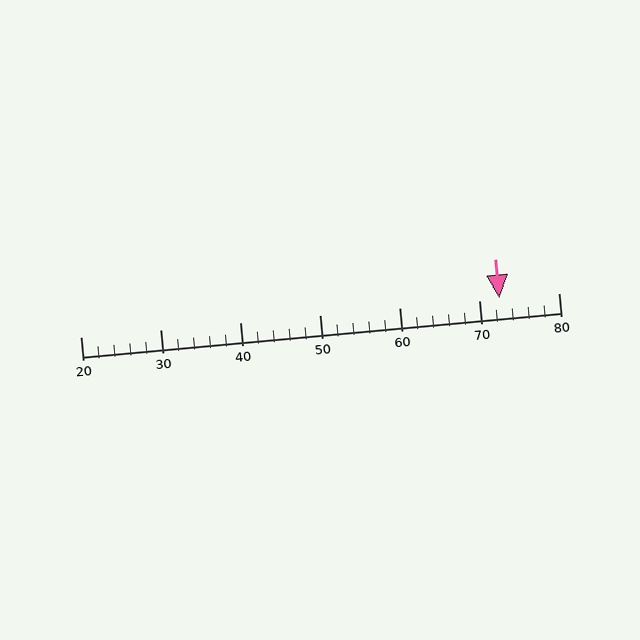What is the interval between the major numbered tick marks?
The major tick marks are spaced 10 units apart.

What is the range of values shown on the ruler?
The ruler shows values from 20 to 80.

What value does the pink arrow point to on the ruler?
The pink arrow points to approximately 72.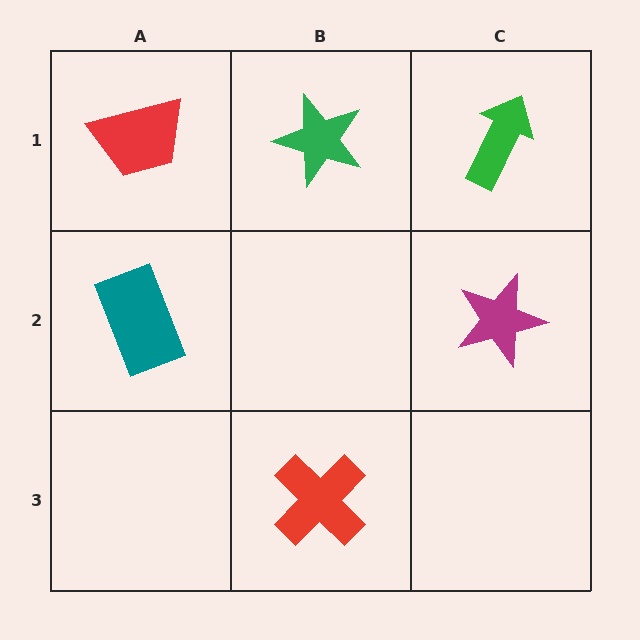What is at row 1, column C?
A green arrow.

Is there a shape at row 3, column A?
No, that cell is empty.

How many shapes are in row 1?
3 shapes.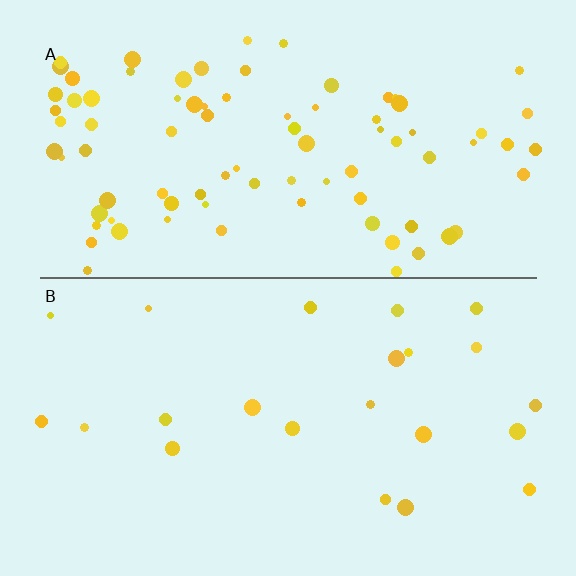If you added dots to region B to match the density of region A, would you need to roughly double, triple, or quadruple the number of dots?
Approximately quadruple.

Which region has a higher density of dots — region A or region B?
A (the top).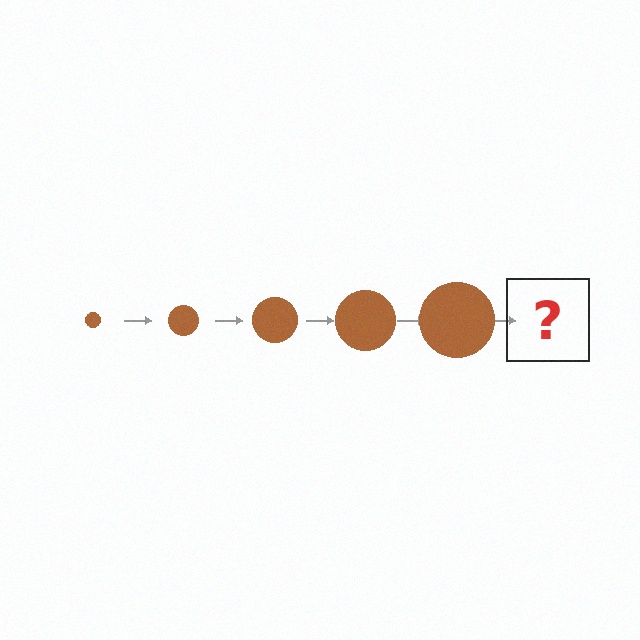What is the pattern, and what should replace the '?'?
The pattern is that the circle gets progressively larger each step. The '?' should be a brown circle, larger than the previous one.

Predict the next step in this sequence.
The next step is a brown circle, larger than the previous one.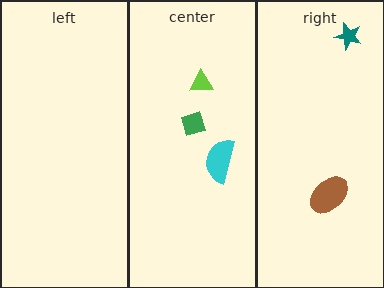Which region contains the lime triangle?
The center region.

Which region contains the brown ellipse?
The right region.